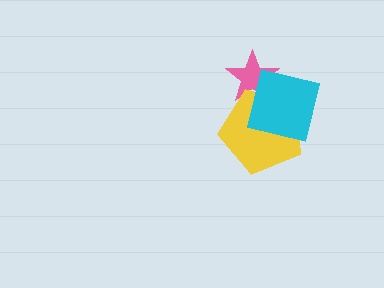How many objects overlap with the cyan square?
2 objects overlap with the cyan square.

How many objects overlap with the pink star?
2 objects overlap with the pink star.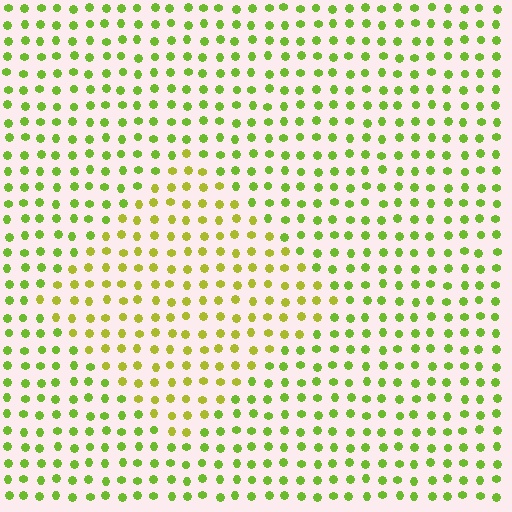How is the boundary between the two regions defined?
The boundary is defined purely by a slight shift in hue (about 26 degrees). Spacing, size, and orientation are identical on both sides.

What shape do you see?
I see a diamond.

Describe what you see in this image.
The image is filled with small lime elements in a uniform arrangement. A diamond-shaped region is visible where the elements are tinted to a slightly different hue, forming a subtle color boundary.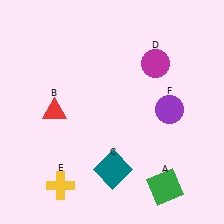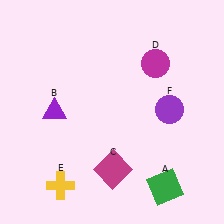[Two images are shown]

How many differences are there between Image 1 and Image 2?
There are 2 differences between the two images.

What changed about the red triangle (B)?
In Image 1, B is red. In Image 2, it changed to purple.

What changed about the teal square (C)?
In Image 1, C is teal. In Image 2, it changed to magenta.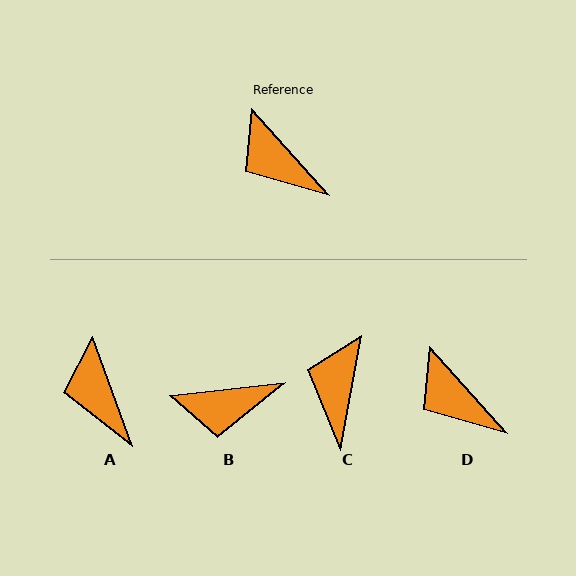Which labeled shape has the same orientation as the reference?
D.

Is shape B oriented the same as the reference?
No, it is off by about 55 degrees.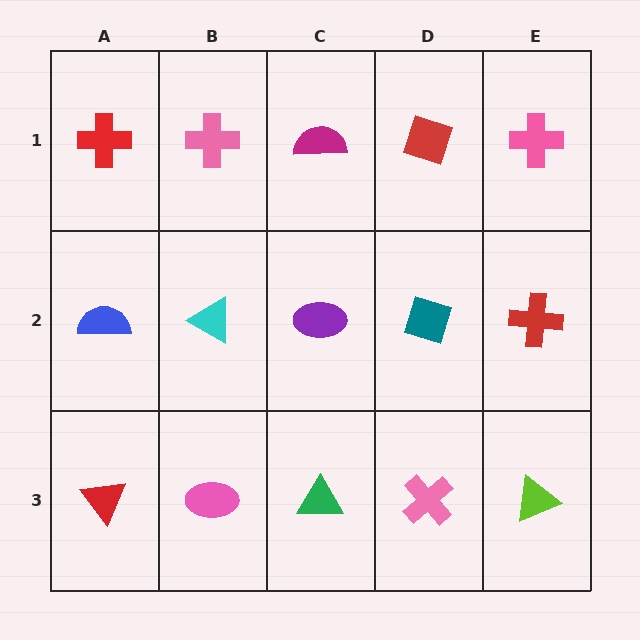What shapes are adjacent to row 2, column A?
A red cross (row 1, column A), a red triangle (row 3, column A), a cyan triangle (row 2, column B).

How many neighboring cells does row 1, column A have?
2.